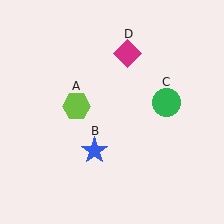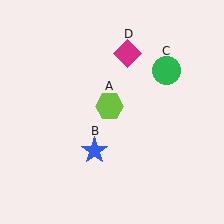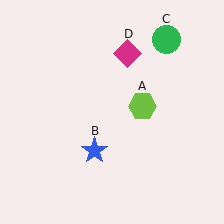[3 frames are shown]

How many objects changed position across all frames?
2 objects changed position: lime hexagon (object A), green circle (object C).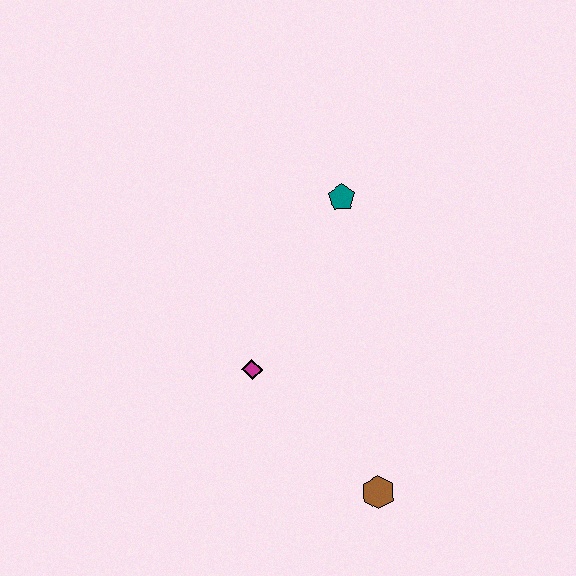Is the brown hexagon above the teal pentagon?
No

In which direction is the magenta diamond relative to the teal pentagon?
The magenta diamond is below the teal pentagon.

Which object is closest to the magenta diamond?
The brown hexagon is closest to the magenta diamond.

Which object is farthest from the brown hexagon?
The teal pentagon is farthest from the brown hexagon.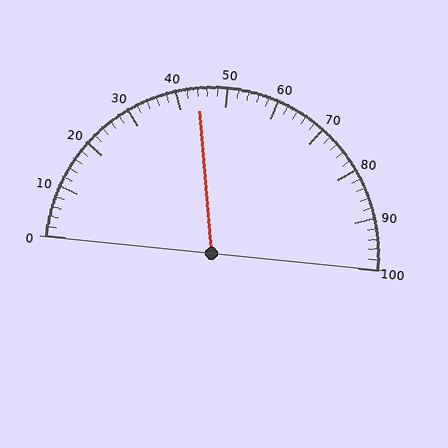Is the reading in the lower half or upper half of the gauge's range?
The reading is in the lower half of the range (0 to 100).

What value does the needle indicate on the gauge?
The needle indicates approximately 44.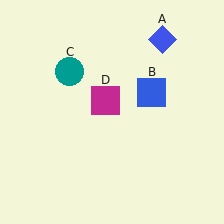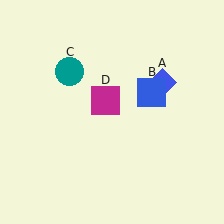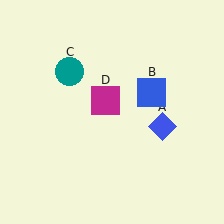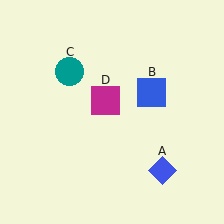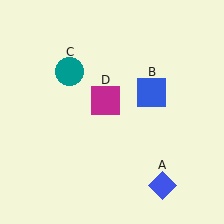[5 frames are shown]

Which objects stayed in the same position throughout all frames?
Blue square (object B) and teal circle (object C) and magenta square (object D) remained stationary.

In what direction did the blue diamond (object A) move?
The blue diamond (object A) moved down.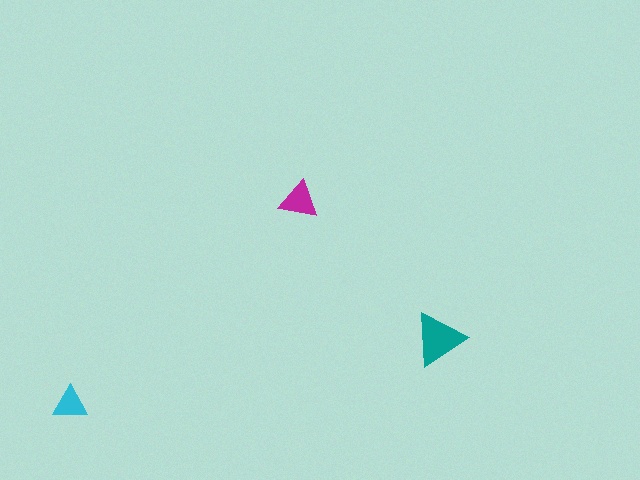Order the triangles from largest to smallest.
the teal one, the magenta one, the cyan one.